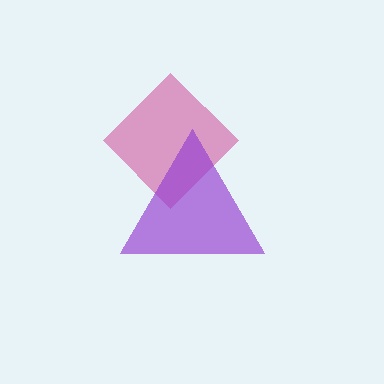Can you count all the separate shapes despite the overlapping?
Yes, there are 2 separate shapes.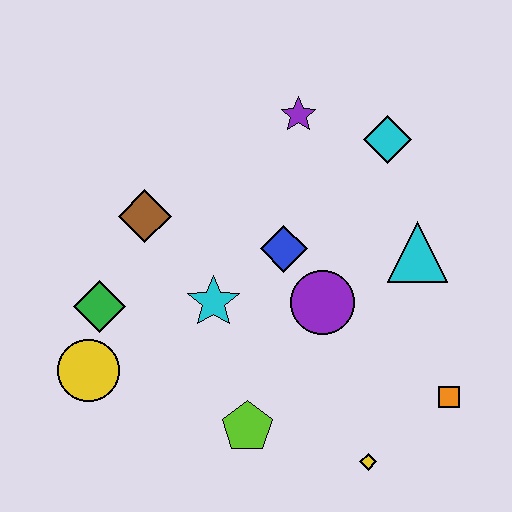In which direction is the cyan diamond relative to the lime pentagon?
The cyan diamond is above the lime pentagon.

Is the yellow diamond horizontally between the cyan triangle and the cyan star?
Yes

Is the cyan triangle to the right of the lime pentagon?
Yes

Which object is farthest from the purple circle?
The yellow circle is farthest from the purple circle.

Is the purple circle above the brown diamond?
No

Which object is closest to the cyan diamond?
The purple star is closest to the cyan diamond.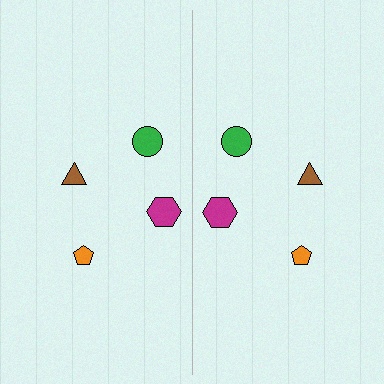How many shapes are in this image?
There are 8 shapes in this image.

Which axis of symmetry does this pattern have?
The pattern has a vertical axis of symmetry running through the center of the image.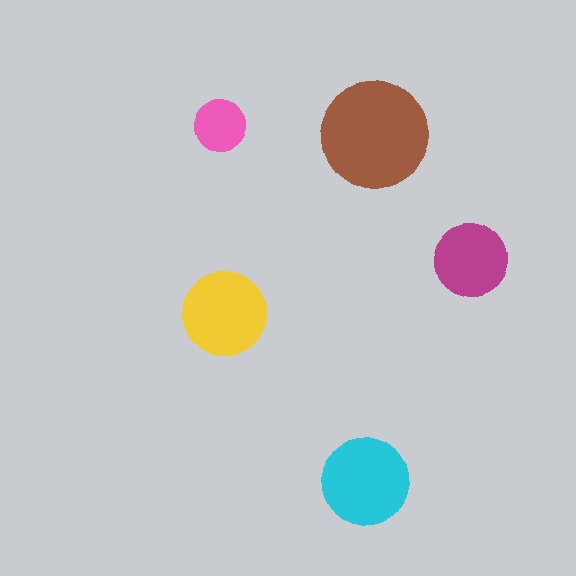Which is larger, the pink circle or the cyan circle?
The cyan one.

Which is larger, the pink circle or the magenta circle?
The magenta one.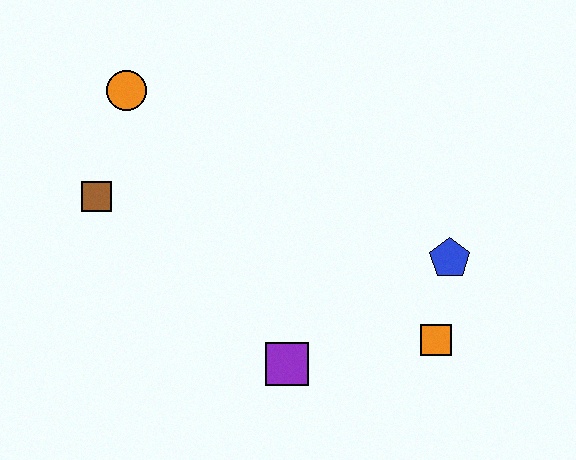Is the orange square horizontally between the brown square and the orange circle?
No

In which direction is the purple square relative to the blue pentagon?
The purple square is to the left of the blue pentagon.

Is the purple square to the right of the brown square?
Yes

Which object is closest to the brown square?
The orange circle is closest to the brown square.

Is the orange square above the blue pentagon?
No